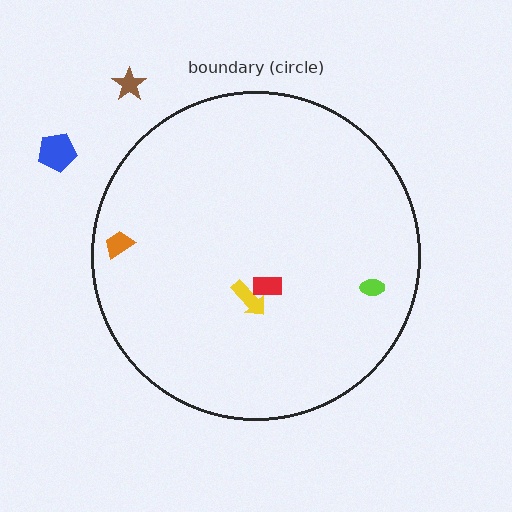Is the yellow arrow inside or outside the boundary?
Inside.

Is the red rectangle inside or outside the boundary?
Inside.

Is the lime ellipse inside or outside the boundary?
Inside.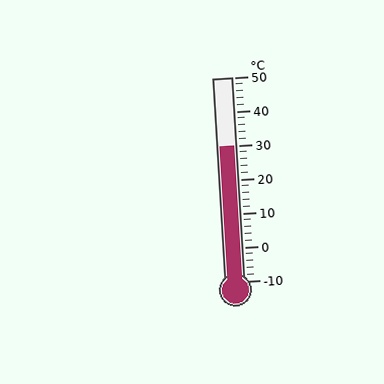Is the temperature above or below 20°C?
The temperature is above 20°C.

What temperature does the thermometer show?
The thermometer shows approximately 30°C.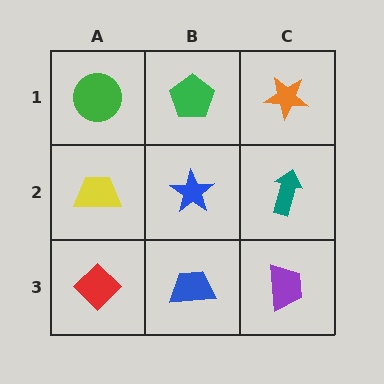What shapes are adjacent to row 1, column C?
A teal arrow (row 2, column C), a green pentagon (row 1, column B).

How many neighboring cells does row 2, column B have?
4.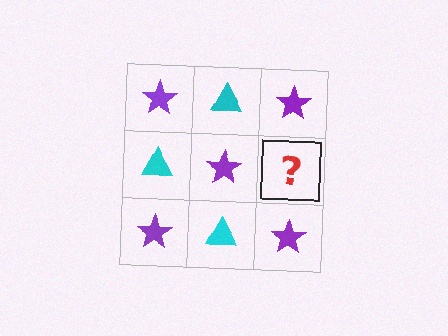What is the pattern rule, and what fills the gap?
The rule is that it alternates purple star and cyan triangle in a checkerboard pattern. The gap should be filled with a cyan triangle.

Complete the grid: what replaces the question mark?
The question mark should be replaced with a cyan triangle.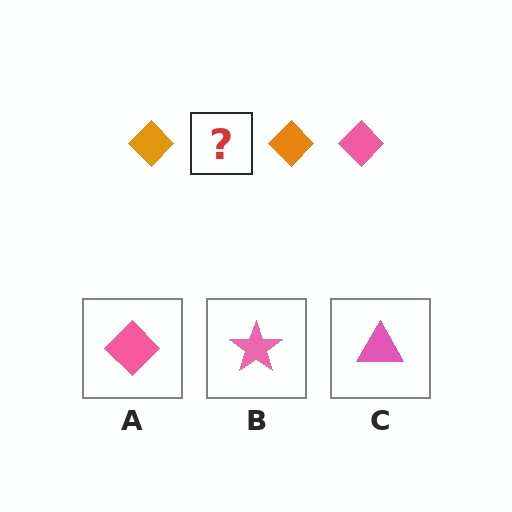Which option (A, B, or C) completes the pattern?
A.